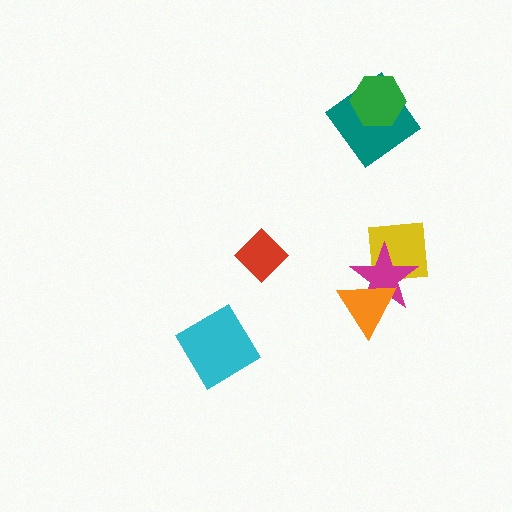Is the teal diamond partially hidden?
Yes, it is partially covered by another shape.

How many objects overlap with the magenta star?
2 objects overlap with the magenta star.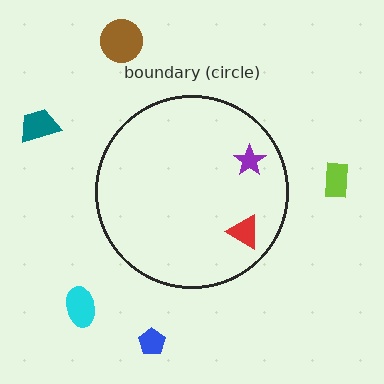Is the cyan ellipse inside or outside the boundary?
Outside.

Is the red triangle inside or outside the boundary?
Inside.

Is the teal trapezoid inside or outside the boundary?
Outside.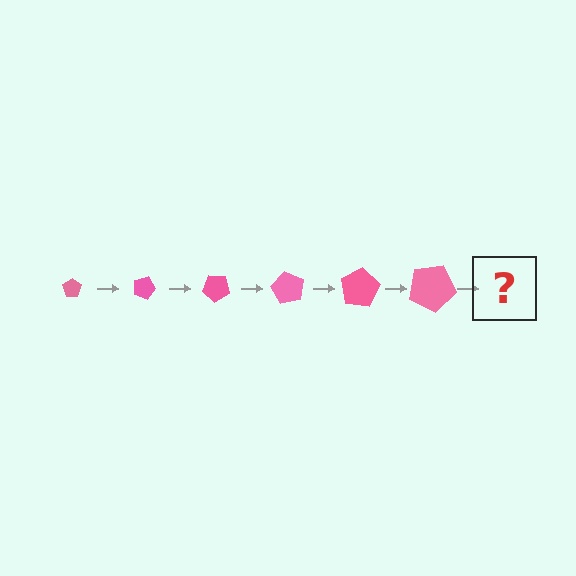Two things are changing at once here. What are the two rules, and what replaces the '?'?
The two rules are that the pentagon grows larger each step and it rotates 20 degrees each step. The '?' should be a pentagon, larger than the previous one and rotated 120 degrees from the start.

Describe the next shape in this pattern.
It should be a pentagon, larger than the previous one and rotated 120 degrees from the start.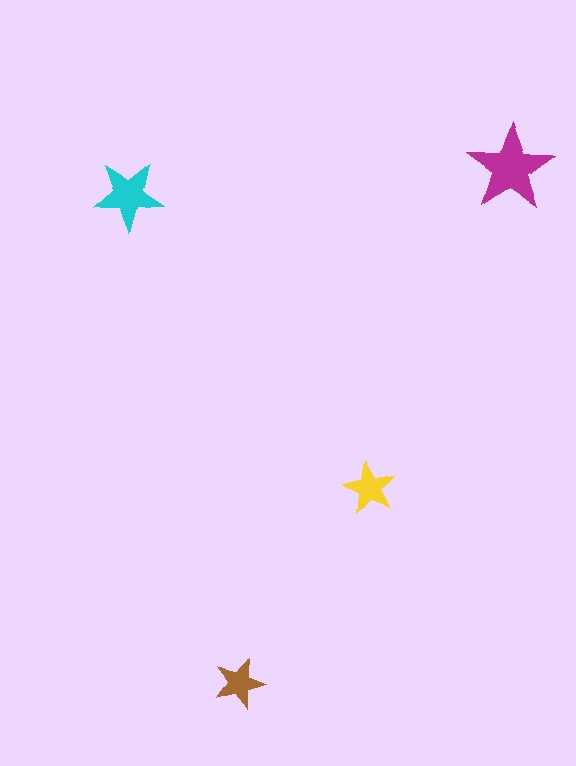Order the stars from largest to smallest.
the magenta one, the cyan one, the yellow one, the brown one.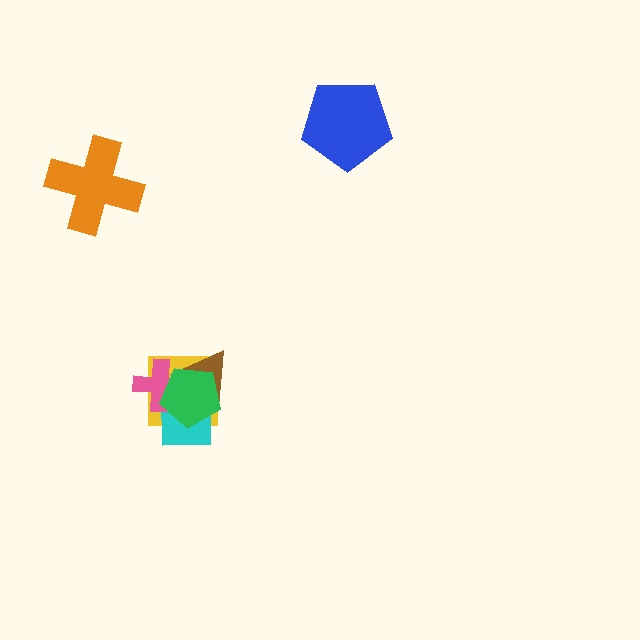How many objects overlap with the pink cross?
4 objects overlap with the pink cross.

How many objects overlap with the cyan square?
4 objects overlap with the cyan square.